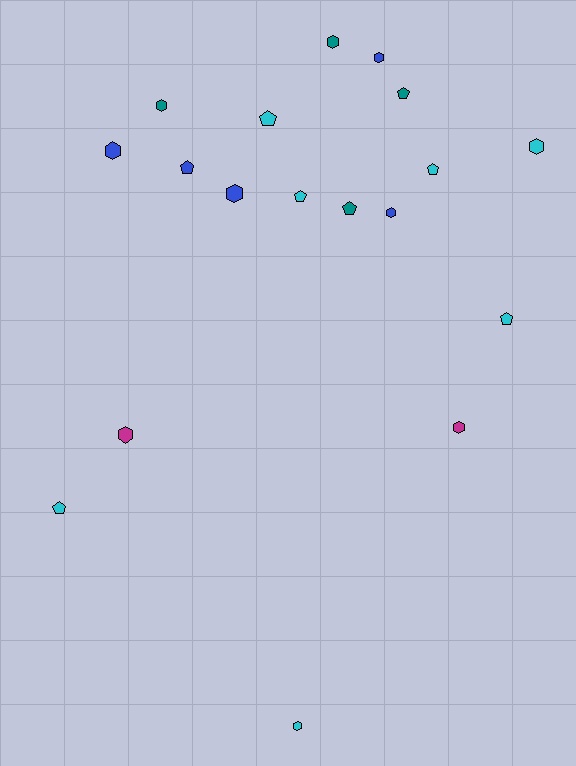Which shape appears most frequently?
Hexagon, with 10 objects.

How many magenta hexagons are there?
There are 2 magenta hexagons.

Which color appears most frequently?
Cyan, with 7 objects.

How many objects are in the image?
There are 18 objects.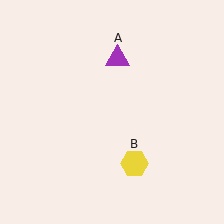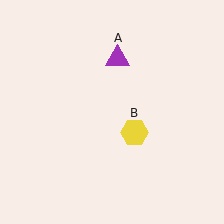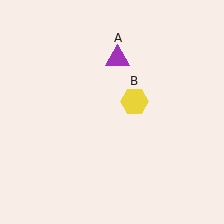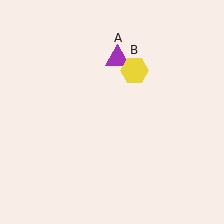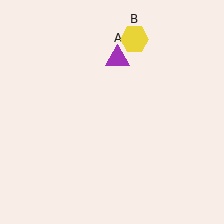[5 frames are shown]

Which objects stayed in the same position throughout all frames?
Purple triangle (object A) remained stationary.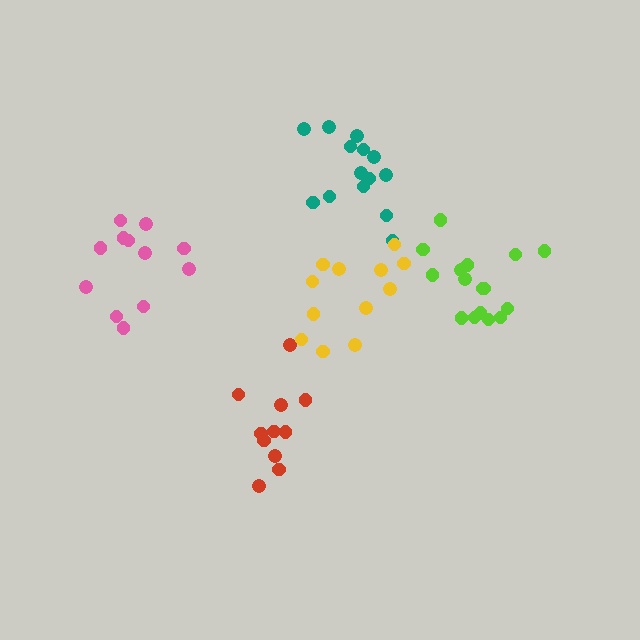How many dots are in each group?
Group 1: 11 dots, Group 2: 14 dots, Group 3: 12 dots, Group 4: 16 dots, Group 5: 12 dots (65 total).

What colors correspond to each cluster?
The clusters are colored: red, teal, pink, lime, yellow.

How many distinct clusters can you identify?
There are 5 distinct clusters.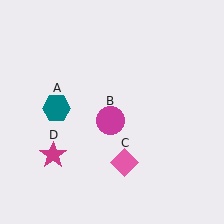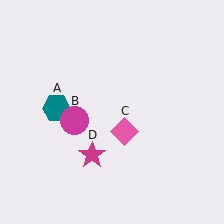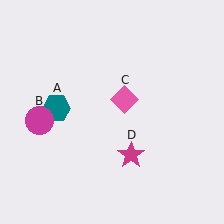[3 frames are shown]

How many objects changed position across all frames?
3 objects changed position: magenta circle (object B), pink diamond (object C), magenta star (object D).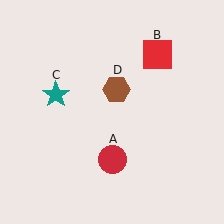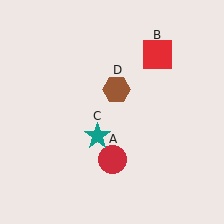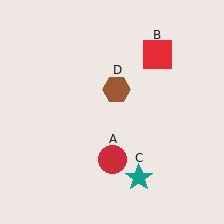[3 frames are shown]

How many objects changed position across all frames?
1 object changed position: teal star (object C).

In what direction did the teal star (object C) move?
The teal star (object C) moved down and to the right.